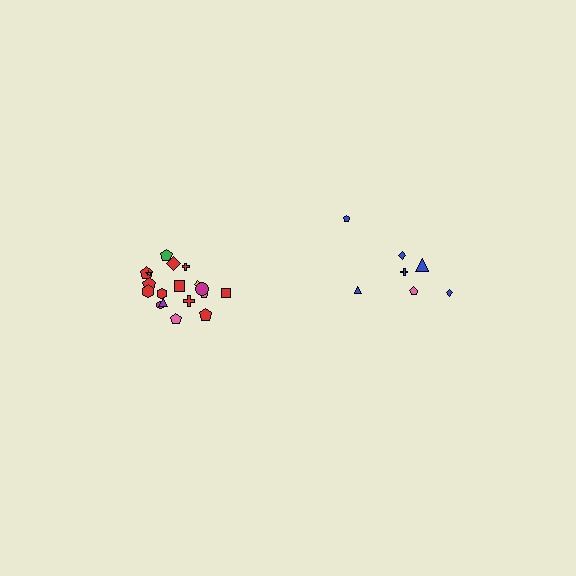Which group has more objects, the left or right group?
The left group.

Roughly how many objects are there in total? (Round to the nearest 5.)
Roughly 25 objects in total.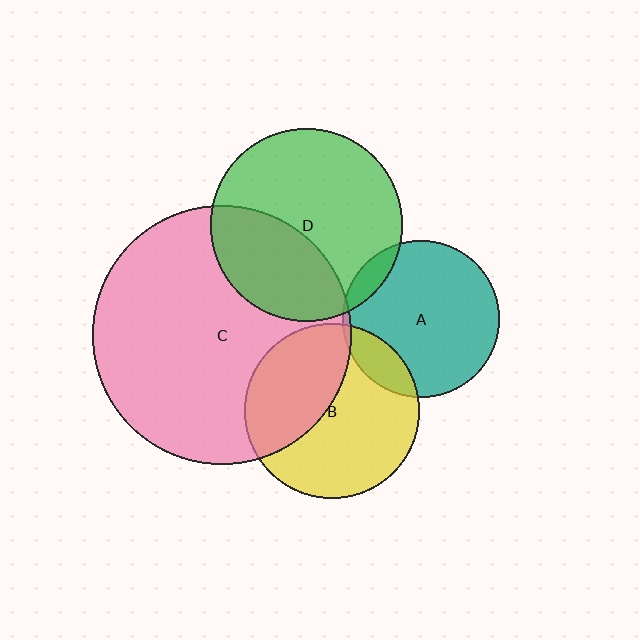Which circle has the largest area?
Circle C (pink).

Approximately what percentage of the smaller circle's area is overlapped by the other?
Approximately 15%.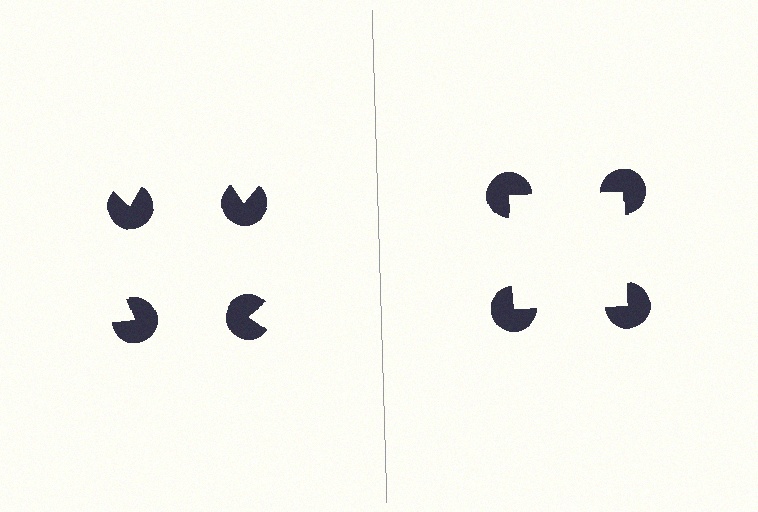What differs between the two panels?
The pac-man discs are positioned identically on both sides; only the wedge orientations differ. On the right they align to a square; on the left they are misaligned.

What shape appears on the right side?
An illusory square.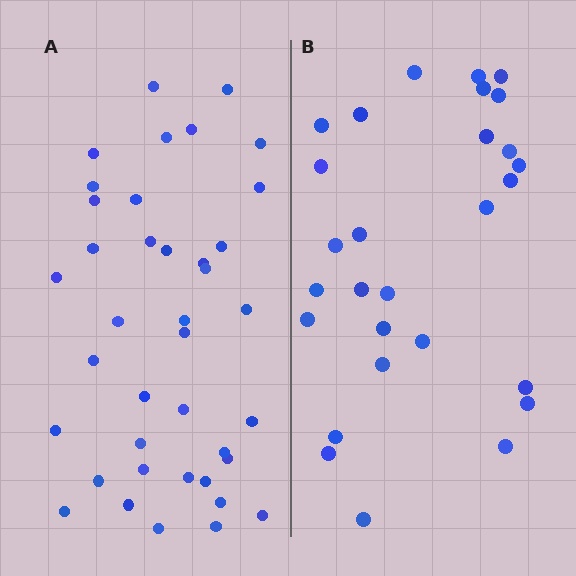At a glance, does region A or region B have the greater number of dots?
Region A (the left region) has more dots.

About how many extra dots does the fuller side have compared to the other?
Region A has roughly 12 or so more dots than region B.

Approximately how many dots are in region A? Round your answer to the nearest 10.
About 40 dots. (The exact count is 39, which rounds to 40.)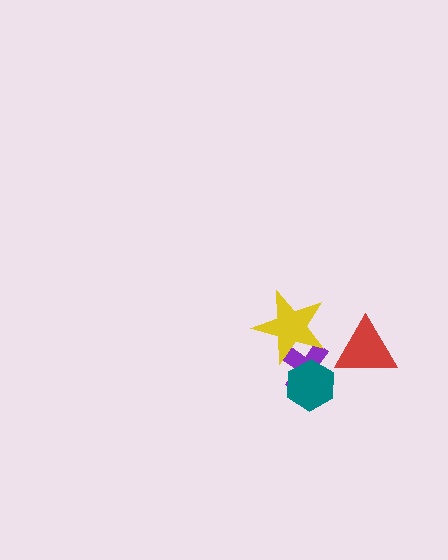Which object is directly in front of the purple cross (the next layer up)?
The teal hexagon is directly in front of the purple cross.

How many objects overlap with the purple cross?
2 objects overlap with the purple cross.